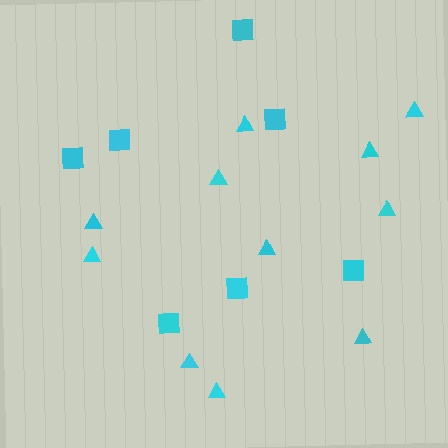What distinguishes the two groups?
There are 2 groups: one group of triangles (11) and one group of squares (7).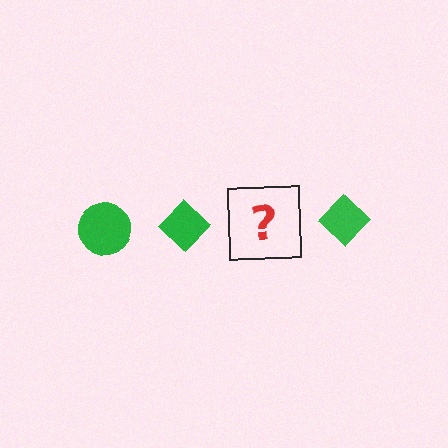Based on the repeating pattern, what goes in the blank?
The blank should be a green circle.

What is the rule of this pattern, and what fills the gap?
The rule is that the pattern cycles through circle, diamond shapes in green. The gap should be filled with a green circle.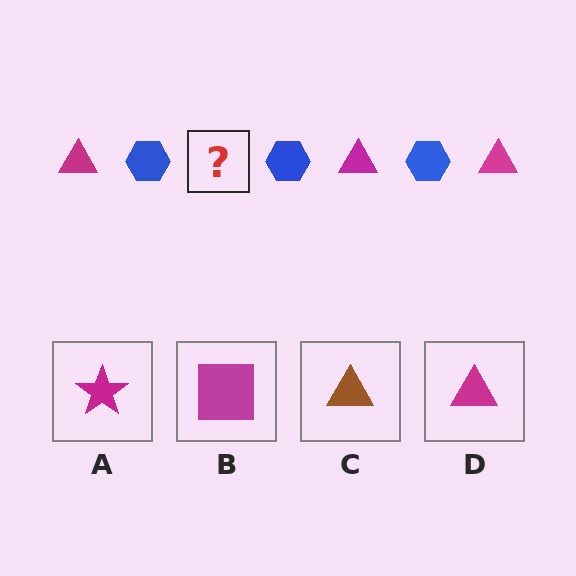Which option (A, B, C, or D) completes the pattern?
D.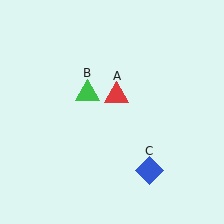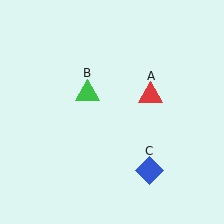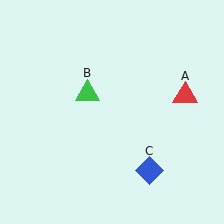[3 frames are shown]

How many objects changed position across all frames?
1 object changed position: red triangle (object A).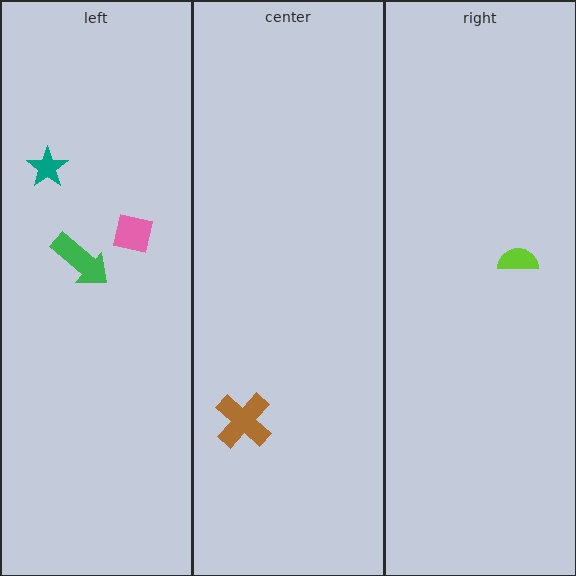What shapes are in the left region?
The teal star, the pink square, the green arrow.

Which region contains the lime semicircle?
The right region.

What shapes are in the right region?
The lime semicircle.